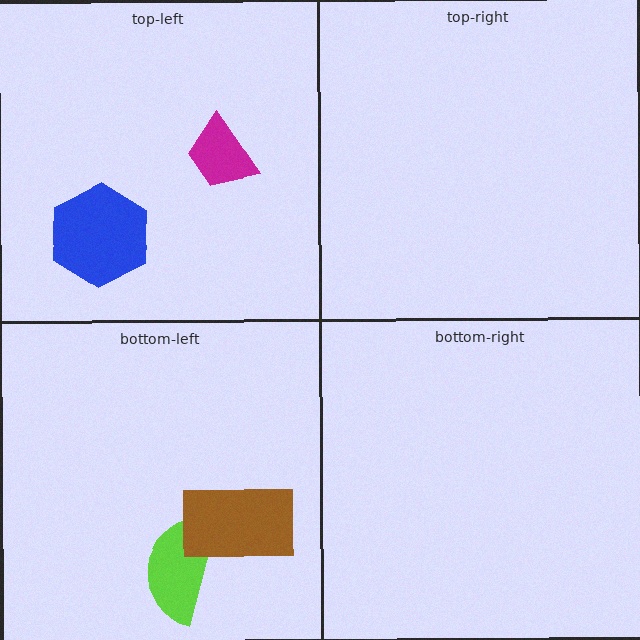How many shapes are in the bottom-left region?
2.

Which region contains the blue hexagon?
The top-left region.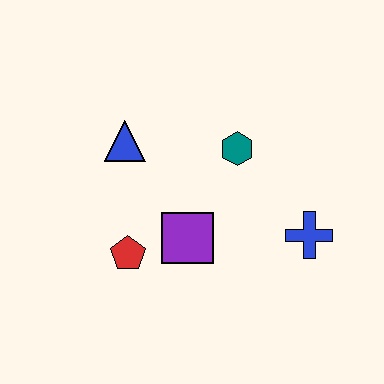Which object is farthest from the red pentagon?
The blue cross is farthest from the red pentagon.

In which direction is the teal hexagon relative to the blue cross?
The teal hexagon is above the blue cross.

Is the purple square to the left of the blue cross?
Yes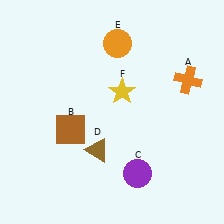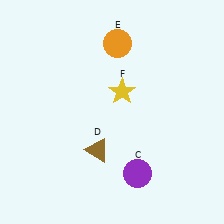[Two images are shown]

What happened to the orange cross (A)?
The orange cross (A) was removed in Image 2. It was in the top-right area of Image 1.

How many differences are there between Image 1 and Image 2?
There are 2 differences between the two images.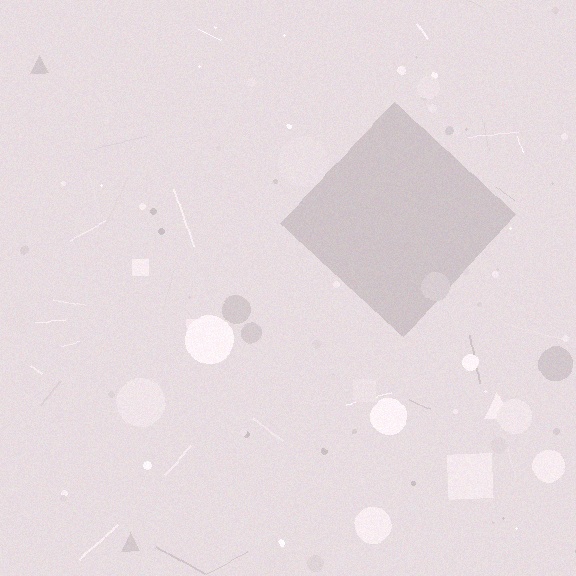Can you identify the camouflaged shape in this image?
The camouflaged shape is a diamond.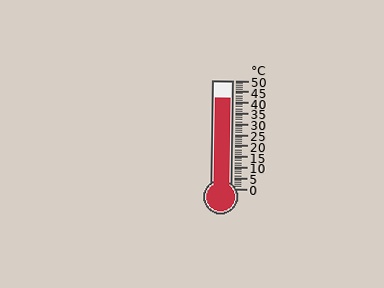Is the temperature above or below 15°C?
The temperature is above 15°C.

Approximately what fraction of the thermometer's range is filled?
The thermometer is filled to approximately 85% of its range.